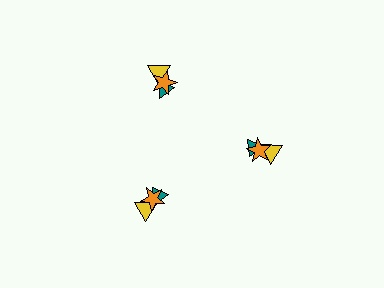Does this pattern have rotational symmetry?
Yes, this pattern has 3-fold rotational symmetry. It looks the same after rotating 120 degrees around the center.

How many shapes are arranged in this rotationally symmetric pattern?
There are 9 shapes, arranged in 3 groups of 3.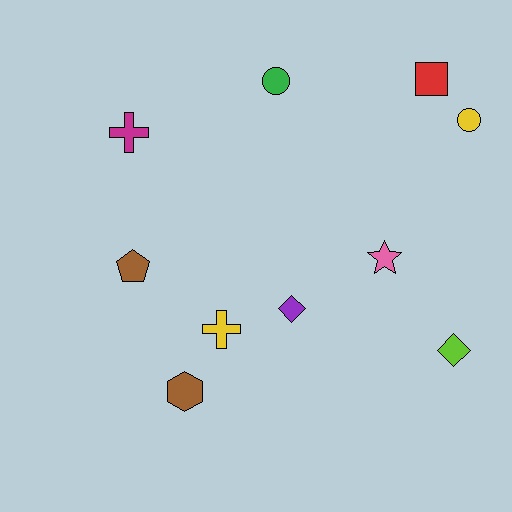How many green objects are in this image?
There is 1 green object.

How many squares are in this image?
There is 1 square.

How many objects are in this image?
There are 10 objects.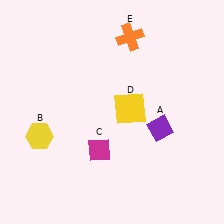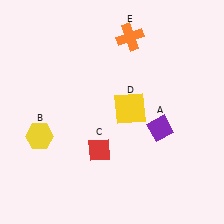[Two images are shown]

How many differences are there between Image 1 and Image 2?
There is 1 difference between the two images.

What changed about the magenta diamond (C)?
In Image 1, C is magenta. In Image 2, it changed to red.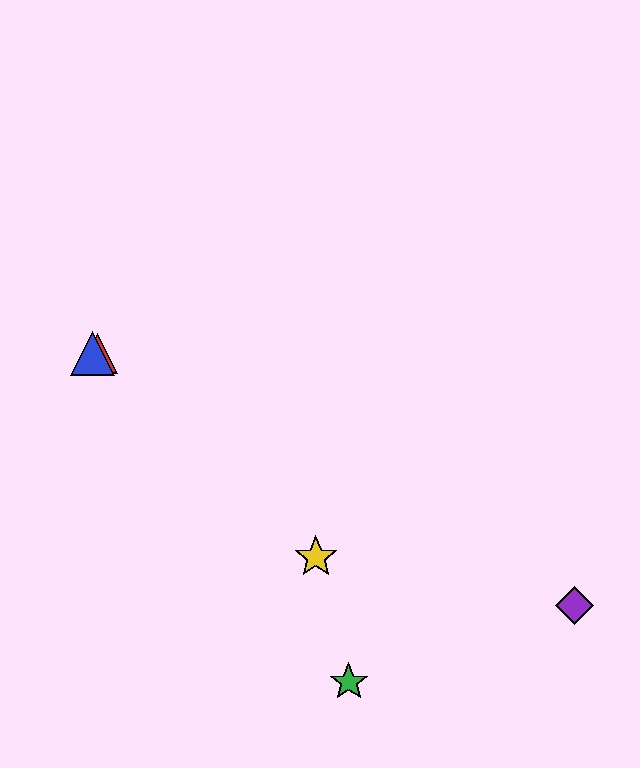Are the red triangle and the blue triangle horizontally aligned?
Yes, both are at y≈354.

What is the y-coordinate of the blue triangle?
The blue triangle is at y≈354.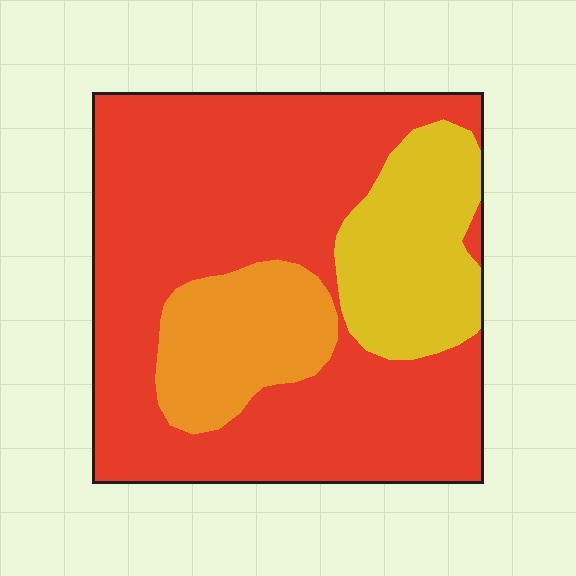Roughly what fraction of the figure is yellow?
Yellow covers around 20% of the figure.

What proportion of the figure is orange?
Orange takes up about one sixth (1/6) of the figure.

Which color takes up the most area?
Red, at roughly 65%.